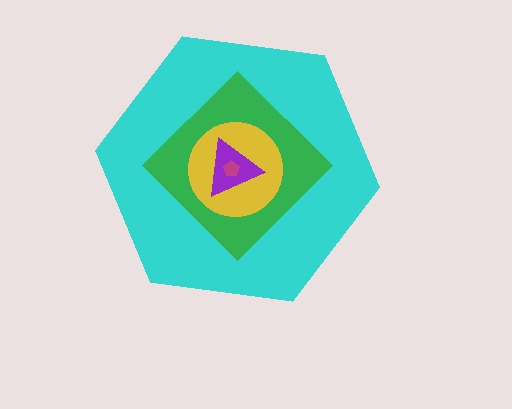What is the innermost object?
The magenta pentagon.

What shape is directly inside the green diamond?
The yellow circle.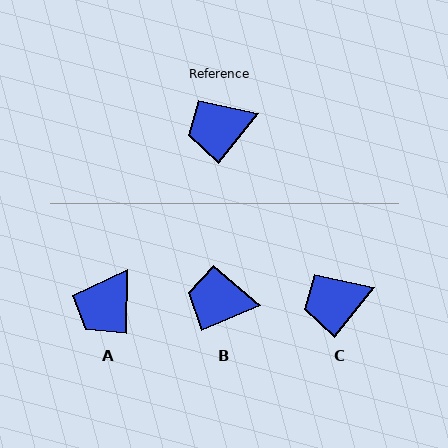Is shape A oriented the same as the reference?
No, it is off by about 38 degrees.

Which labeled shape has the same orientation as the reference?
C.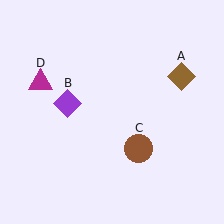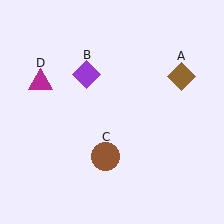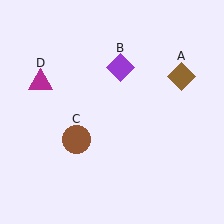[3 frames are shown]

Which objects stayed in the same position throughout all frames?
Brown diamond (object A) and magenta triangle (object D) remained stationary.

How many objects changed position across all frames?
2 objects changed position: purple diamond (object B), brown circle (object C).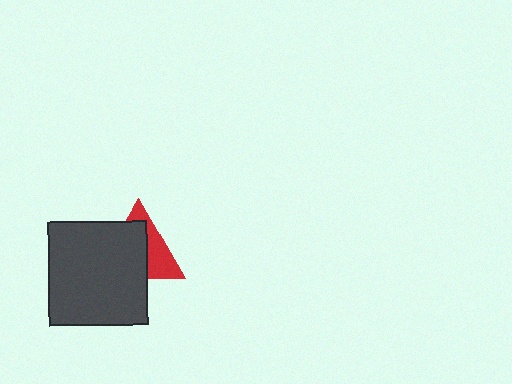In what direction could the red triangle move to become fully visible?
The red triangle could move toward the upper-right. That would shift it out from behind the dark gray rectangle entirely.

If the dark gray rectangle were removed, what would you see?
You would see the complete red triangle.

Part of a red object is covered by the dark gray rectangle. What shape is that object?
It is a triangle.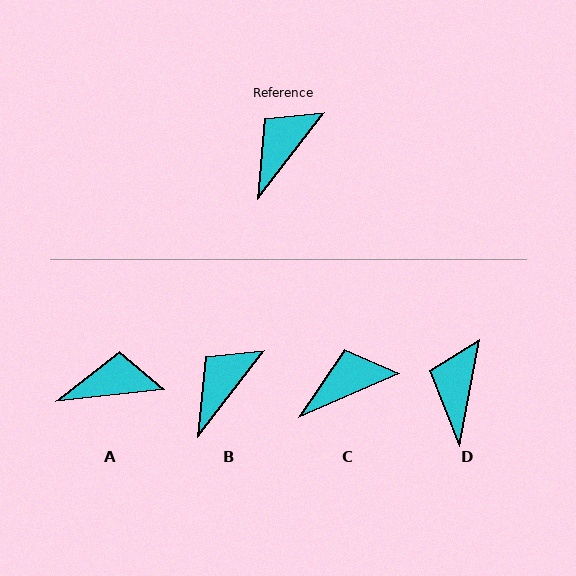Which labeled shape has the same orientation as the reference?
B.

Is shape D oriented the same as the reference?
No, it is off by about 27 degrees.